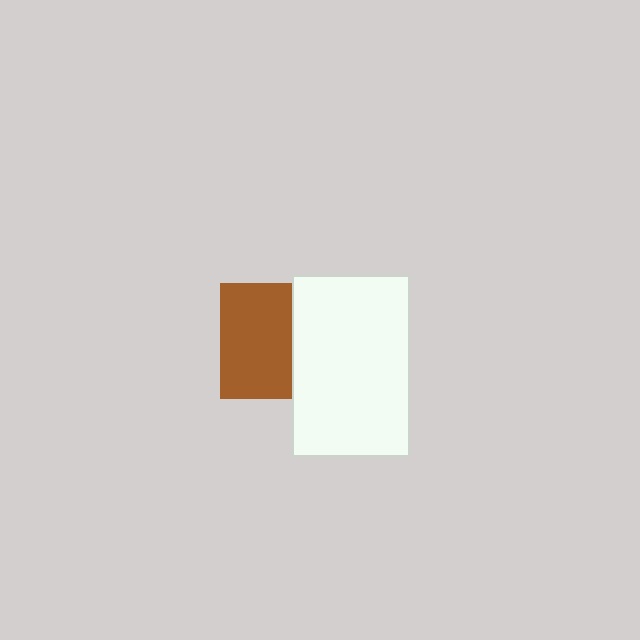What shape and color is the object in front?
The object in front is a white rectangle.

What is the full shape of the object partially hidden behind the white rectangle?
The partially hidden object is a brown square.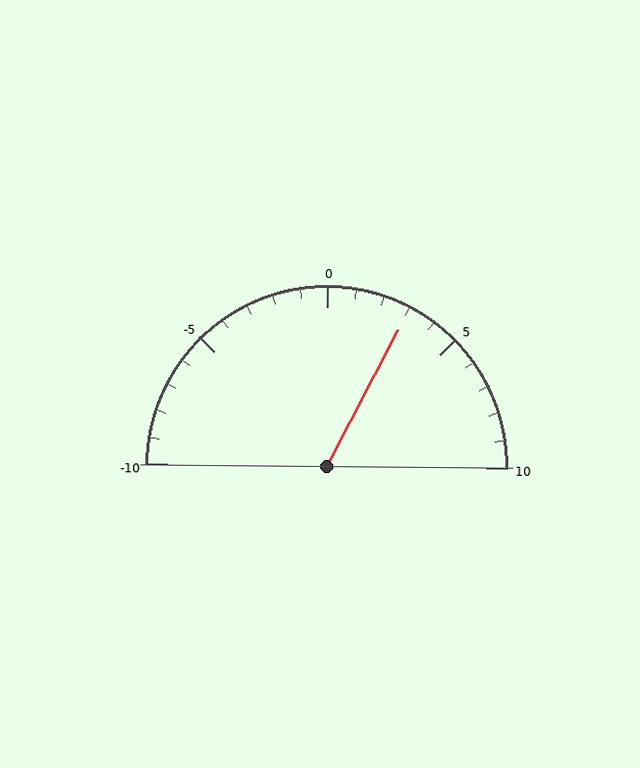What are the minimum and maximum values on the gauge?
The gauge ranges from -10 to 10.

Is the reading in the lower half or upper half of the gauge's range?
The reading is in the upper half of the range (-10 to 10).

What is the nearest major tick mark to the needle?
The nearest major tick mark is 5.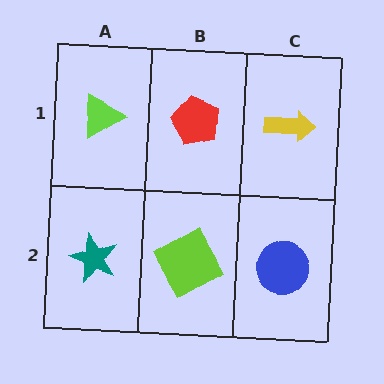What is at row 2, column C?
A blue circle.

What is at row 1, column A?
A lime triangle.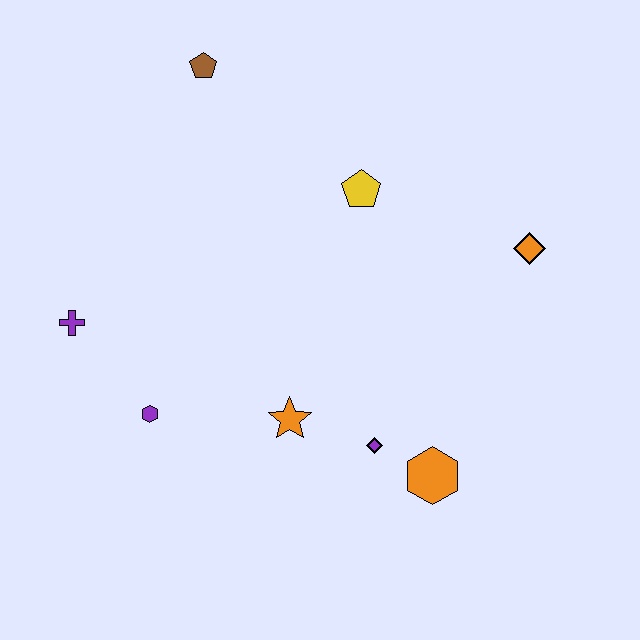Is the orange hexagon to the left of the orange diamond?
Yes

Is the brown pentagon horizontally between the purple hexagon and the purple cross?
No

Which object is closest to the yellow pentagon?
The orange diamond is closest to the yellow pentagon.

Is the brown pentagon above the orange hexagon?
Yes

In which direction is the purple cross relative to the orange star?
The purple cross is to the left of the orange star.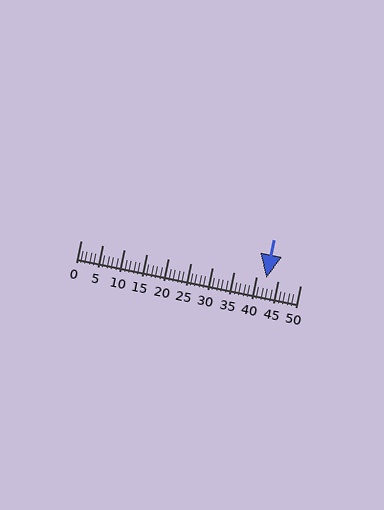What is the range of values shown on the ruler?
The ruler shows values from 0 to 50.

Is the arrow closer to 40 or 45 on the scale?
The arrow is closer to 40.